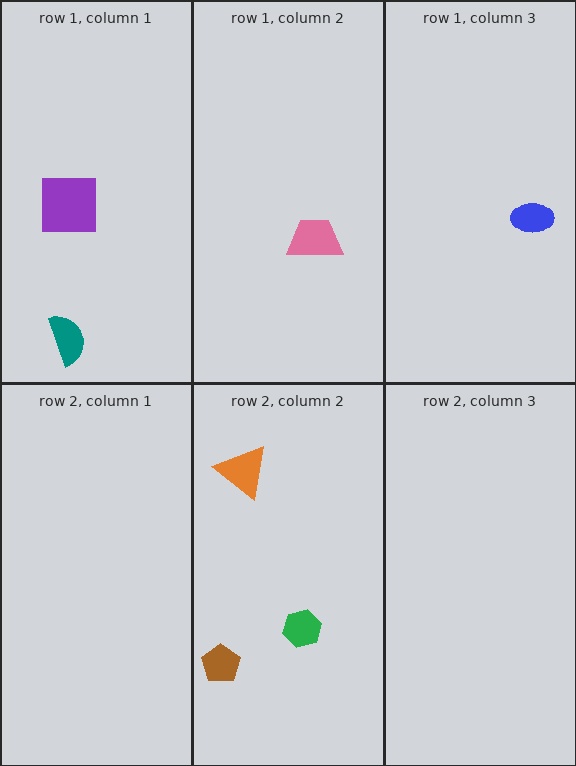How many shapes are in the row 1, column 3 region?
1.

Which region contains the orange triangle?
The row 2, column 2 region.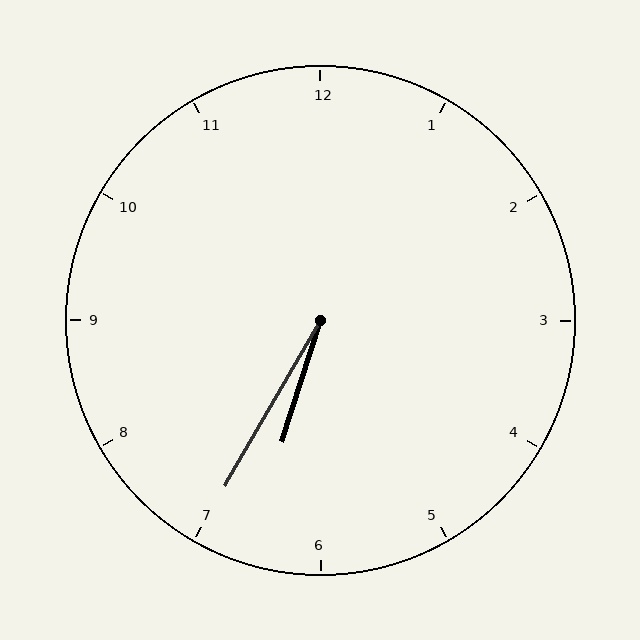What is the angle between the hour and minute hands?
Approximately 12 degrees.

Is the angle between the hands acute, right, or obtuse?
It is acute.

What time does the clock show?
6:35.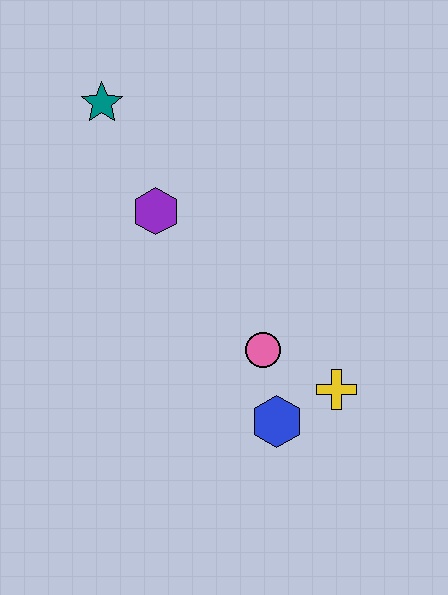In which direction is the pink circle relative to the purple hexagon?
The pink circle is below the purple hexagon.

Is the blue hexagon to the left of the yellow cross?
Yes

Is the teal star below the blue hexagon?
No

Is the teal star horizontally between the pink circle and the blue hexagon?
No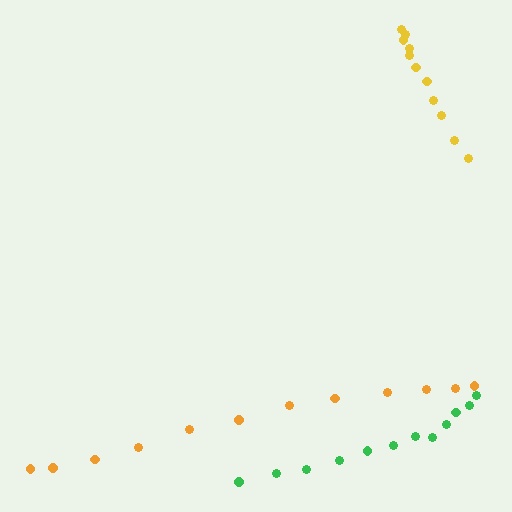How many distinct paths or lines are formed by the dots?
There are 3 distinct paths.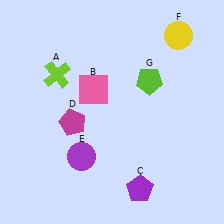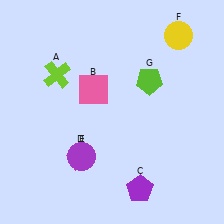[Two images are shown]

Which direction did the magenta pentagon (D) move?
The magenta pentagon (D) moved down.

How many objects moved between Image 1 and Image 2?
1 object moved between the two images.